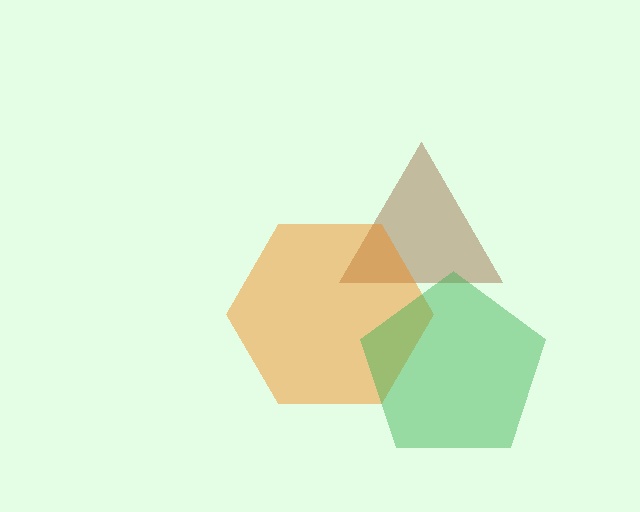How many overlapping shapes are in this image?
There are 3 overlapping shapes in the image.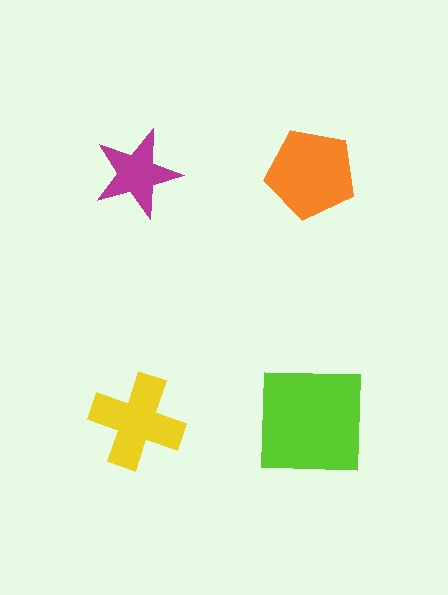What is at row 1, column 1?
A magenta star.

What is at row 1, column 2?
An orange pentagon.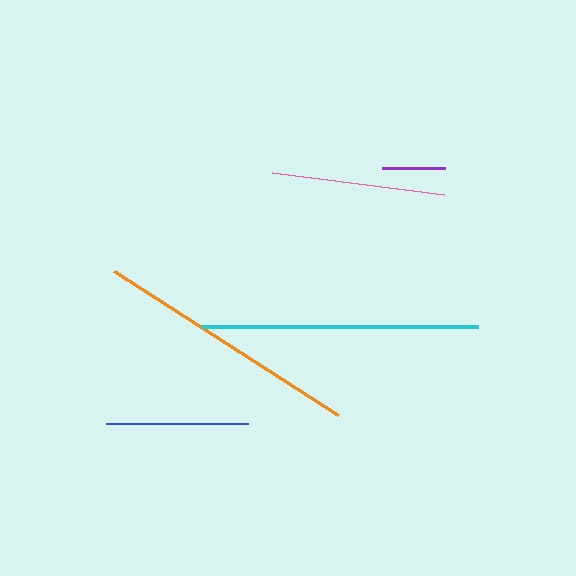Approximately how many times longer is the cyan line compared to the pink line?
The cyan line is approximately 1.6 times the length of the pink line.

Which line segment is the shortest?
The purple line is the shortest at approximately 63 pixels.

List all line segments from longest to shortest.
From longest to shortest: cyan, orange, pink, blue, purple.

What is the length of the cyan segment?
The cyan segment is approximately 275 pixels long.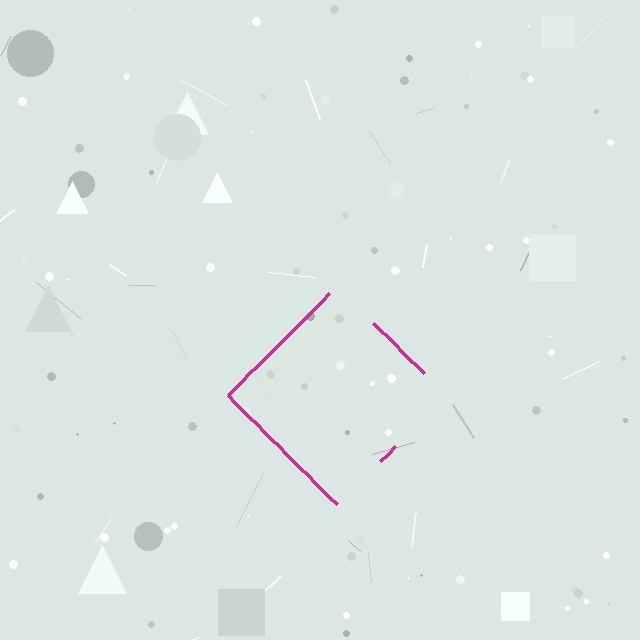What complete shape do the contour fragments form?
The contour fragments form a diamond.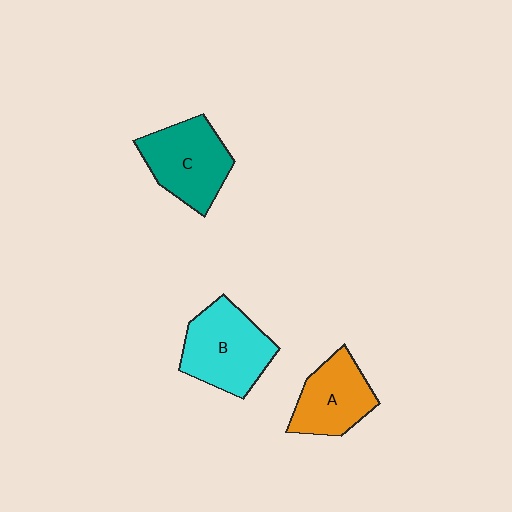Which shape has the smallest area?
Shape A (orange).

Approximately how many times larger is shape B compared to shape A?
Approximately 1.3 times.